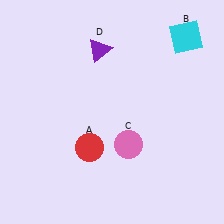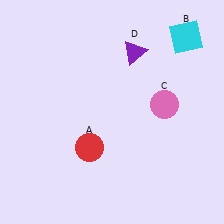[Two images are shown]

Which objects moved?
The objects that moved are: the pink circle (C), the purple triangle (D).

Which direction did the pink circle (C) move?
The pink circle (C) moved up.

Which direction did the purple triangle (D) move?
The purple triangle (D) moved right.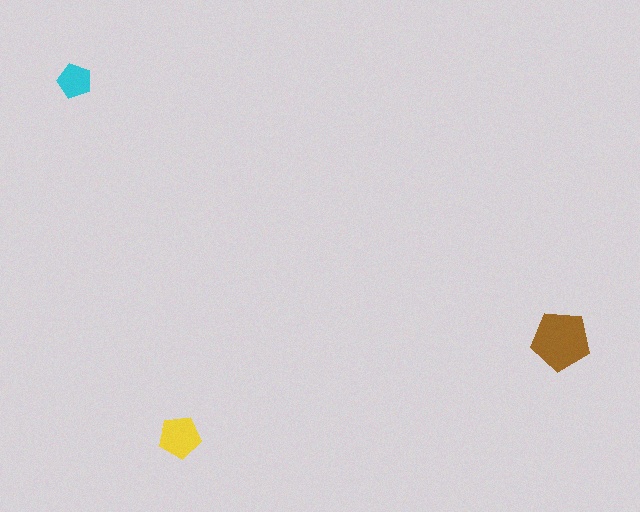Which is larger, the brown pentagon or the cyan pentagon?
The brown one.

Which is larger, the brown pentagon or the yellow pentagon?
The brown one.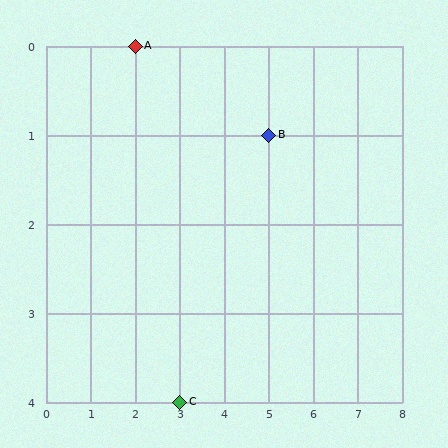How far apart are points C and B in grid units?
Points C and B are 2 columns and 3 rows apart (about 3.6 grid units diagonally).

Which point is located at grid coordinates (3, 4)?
Point C is at (3, 4).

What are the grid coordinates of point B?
Point B is at grid coordinates (5, 1).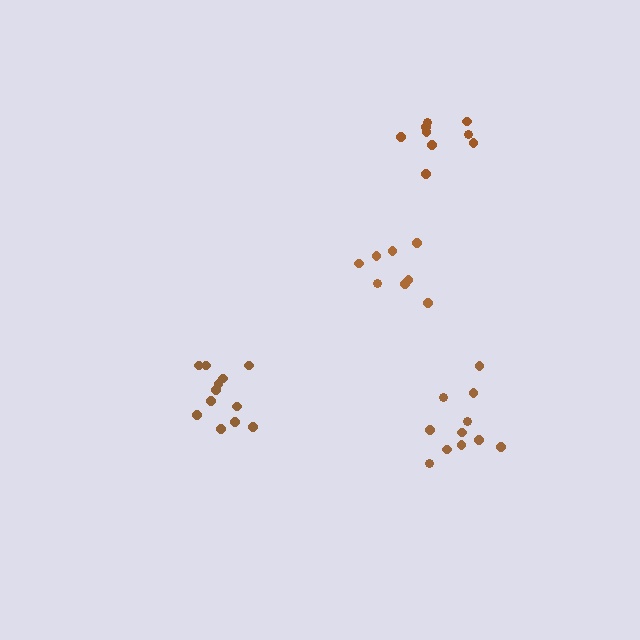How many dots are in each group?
Group 1: 12 dots, Group 2: 8 dots, Group 3: 9 dots, Group 4: 11 dots (40 total).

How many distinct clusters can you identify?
There are 4 distinct clusters.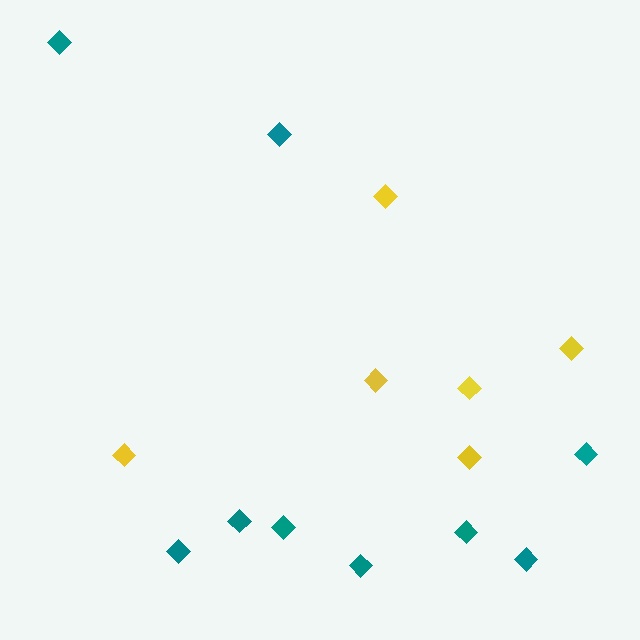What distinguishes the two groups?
There are 2 groups: one group of yellow diamonds (6) and one group of teal diamonds (9).